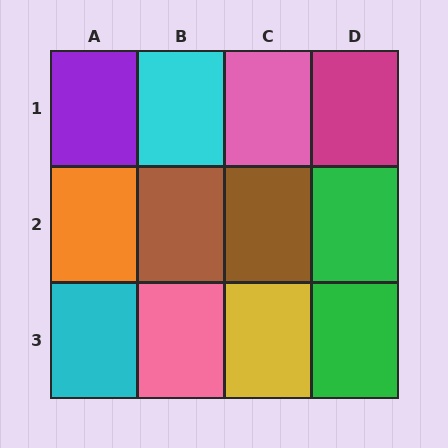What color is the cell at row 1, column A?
Purple.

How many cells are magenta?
1 cell is magenta.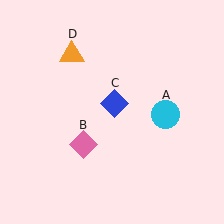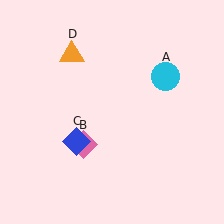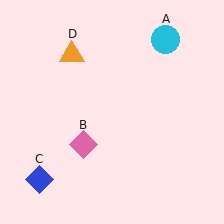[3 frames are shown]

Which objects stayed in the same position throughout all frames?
Pink diamond (object B) and orange triangle (object D) remained stationary.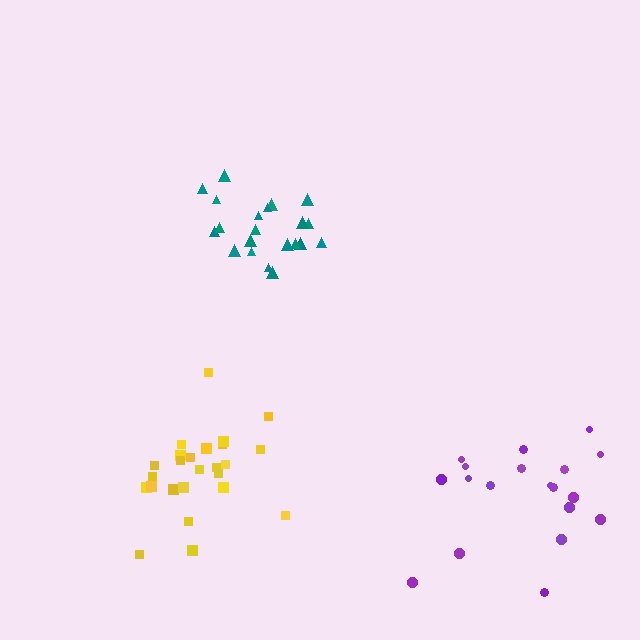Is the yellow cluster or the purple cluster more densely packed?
Yellow.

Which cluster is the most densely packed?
Teal.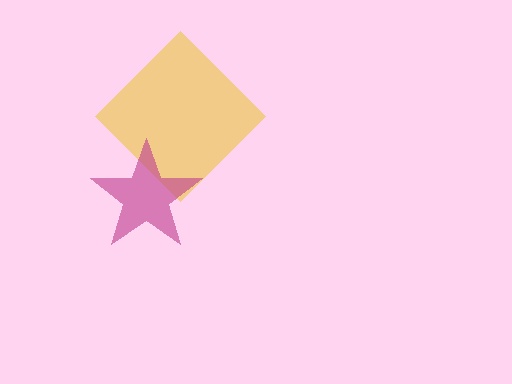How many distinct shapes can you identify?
There are 2 distinct shapes: a yellow diamond, a magenta star.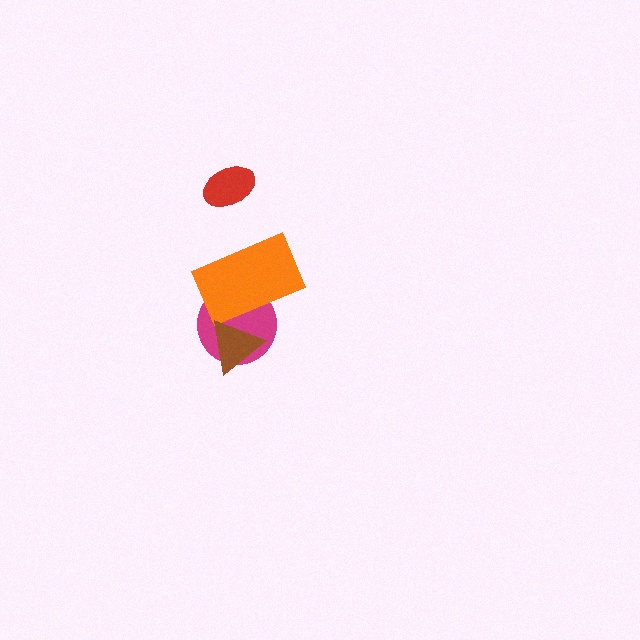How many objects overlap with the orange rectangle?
2 objects overlap with the orange rectangle.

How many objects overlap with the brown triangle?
2 objects overlap with the brown triangle.